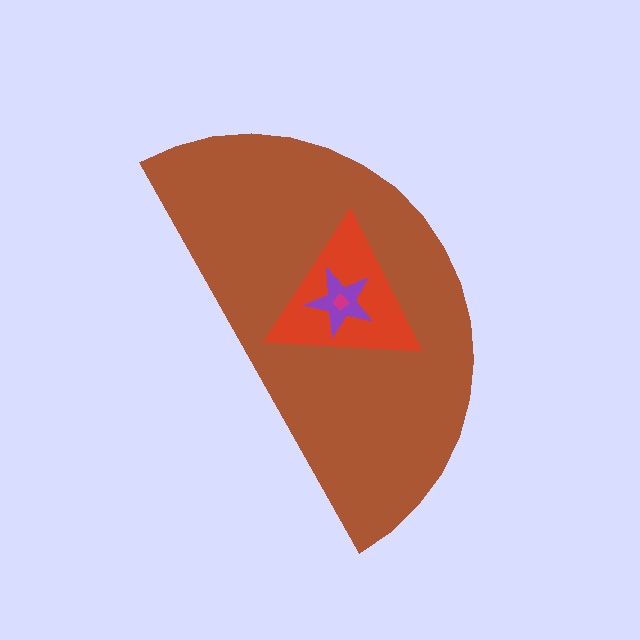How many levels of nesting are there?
4.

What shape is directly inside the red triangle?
The purple star.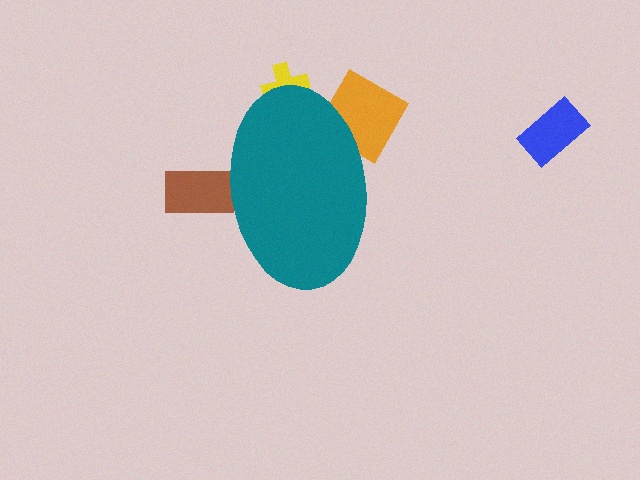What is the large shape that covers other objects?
A teal ellipse.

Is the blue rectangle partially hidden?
No, the blue rectangle is fully visible.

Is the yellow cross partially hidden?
Yes, the yellow cross is partially hidden behind the teal ellipse.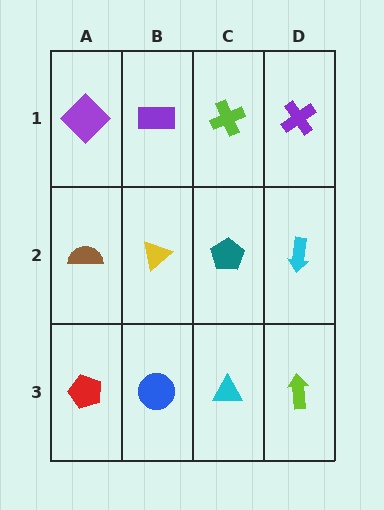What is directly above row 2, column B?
A purple rectangle.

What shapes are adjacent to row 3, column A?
A brown semicircle (row 2, column A), a blue circle (row 3, column B).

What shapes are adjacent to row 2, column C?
A lime cross (row 1, column C), a cyan triangle (row 3, column C), a yellow triangle (row 2, column B), a cyan arrow (row 2, column D).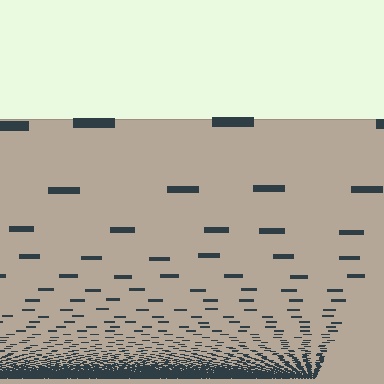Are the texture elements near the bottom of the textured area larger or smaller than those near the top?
Smaller. The gradient is inverted — elements near the bottom are smaller and denser.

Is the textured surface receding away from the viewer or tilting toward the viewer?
The surface appears to tilt toward the viewer. Texture elements get larger and sparser toward the top.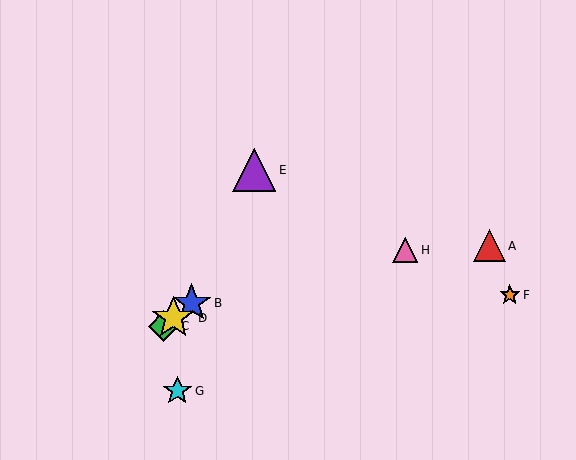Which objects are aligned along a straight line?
Objects B, C, D are aligned along a straight line.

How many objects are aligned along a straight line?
3 objects (B, C, D) are aligned along a straight line.